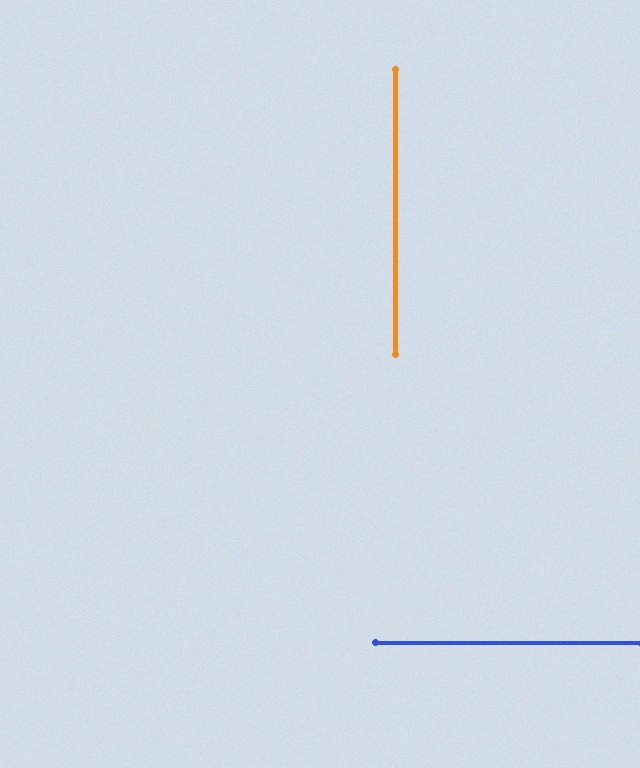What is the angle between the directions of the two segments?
Approximately 90 degrees.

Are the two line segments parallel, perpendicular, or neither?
Perpendicular — they meet at approximately 90°.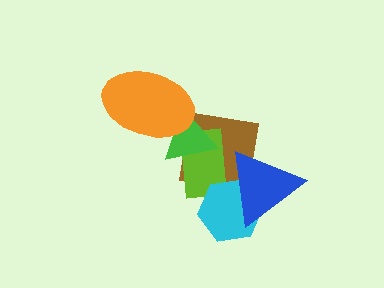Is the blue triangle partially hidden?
No, no other shape covers it.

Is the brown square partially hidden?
Yes, it is partially covered by another shape.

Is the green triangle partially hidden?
Yes, it is partially covered by another shape.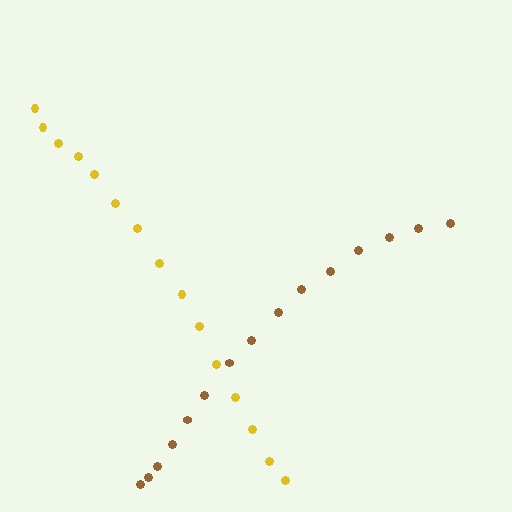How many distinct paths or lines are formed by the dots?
There are 2 distinct paths.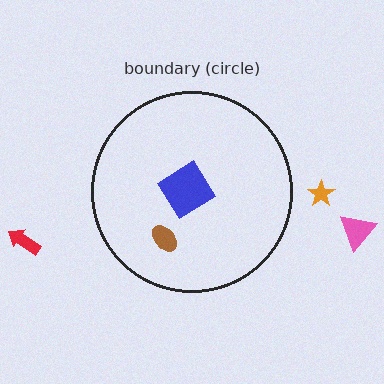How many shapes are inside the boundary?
2 inside, 3 outside.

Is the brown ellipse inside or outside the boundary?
Inside.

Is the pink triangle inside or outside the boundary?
Outside.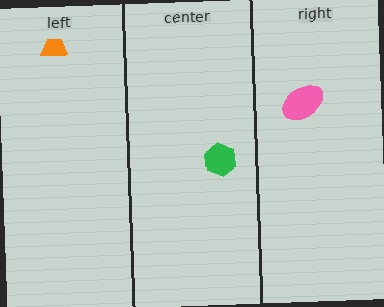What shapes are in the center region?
The green hexagon.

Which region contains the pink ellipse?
The right region.